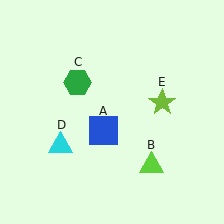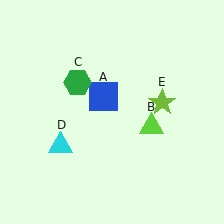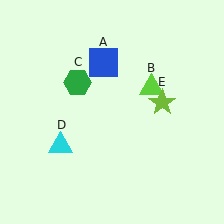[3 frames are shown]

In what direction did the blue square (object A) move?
The blue square (object A) moved up.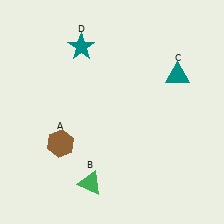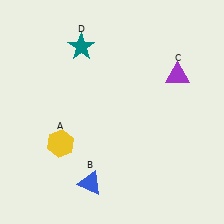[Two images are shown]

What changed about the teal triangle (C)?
In Image 1, C is teal. In Image 2, it changed to purple.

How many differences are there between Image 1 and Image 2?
There are 3 differences between the two images.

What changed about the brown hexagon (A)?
In Image 1, A is brown. In Image 2, it changed to yellow.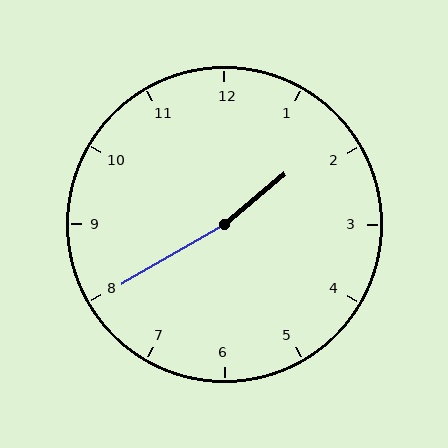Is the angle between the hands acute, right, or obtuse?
It is obtuse.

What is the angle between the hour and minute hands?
Approximately 170 degrees.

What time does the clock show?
1:40.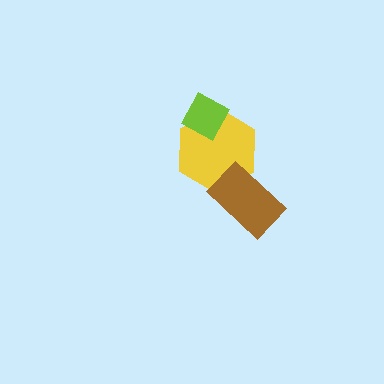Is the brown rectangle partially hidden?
No, no other shape covers it.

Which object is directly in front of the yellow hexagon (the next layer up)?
The lime diamond is directly in front of the yellow hexagon.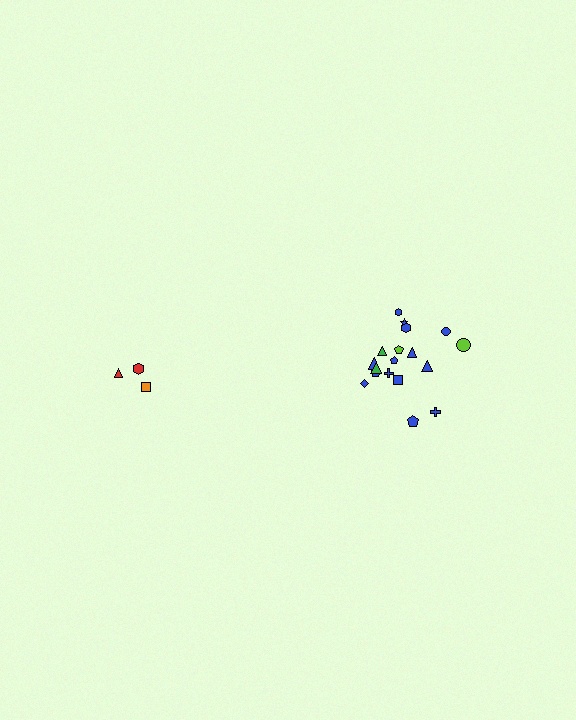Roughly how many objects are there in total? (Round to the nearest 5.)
Roughly 20 objects in total.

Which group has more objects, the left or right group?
The right group.